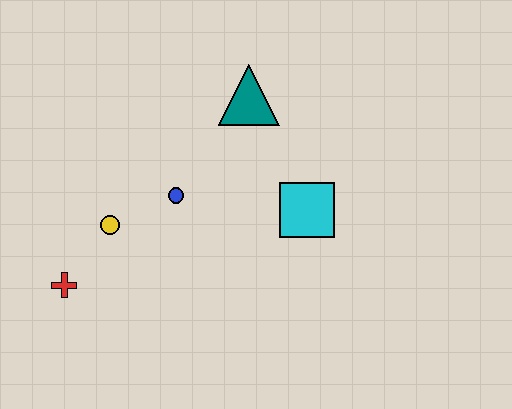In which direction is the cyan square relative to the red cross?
The cyan square is to the right of the red cross.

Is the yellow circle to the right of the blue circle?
No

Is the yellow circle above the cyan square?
No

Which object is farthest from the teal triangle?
The red cross is farthest from the teal triangle.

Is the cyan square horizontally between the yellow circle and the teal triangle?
No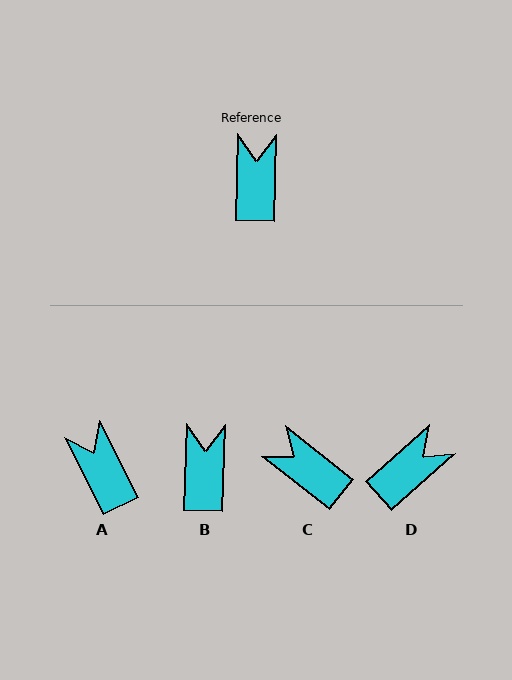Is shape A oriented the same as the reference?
No, it is off by about 28 degrees.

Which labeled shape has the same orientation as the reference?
B.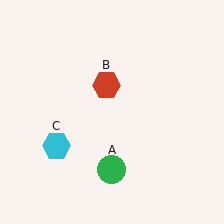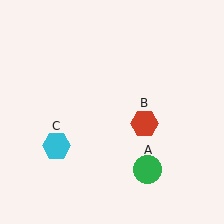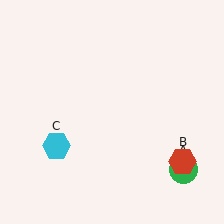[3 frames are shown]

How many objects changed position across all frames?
2 objects changed position: green circle (object A), red hexagon (object B).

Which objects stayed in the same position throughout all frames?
Cyan hexagon (object C) remained stationary.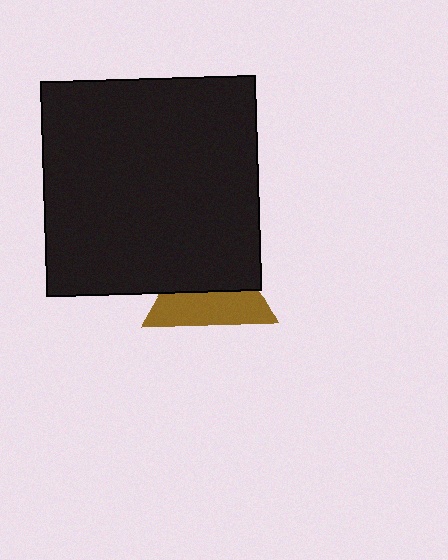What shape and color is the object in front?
The object in front is a black square.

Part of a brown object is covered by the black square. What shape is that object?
It is a triangle.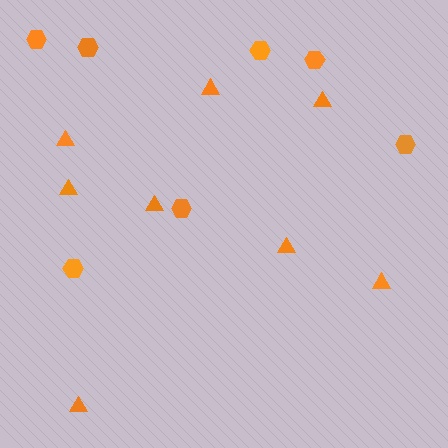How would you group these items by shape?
There are 2 groups: one group of hexagons (7) and one group of triangles (8).